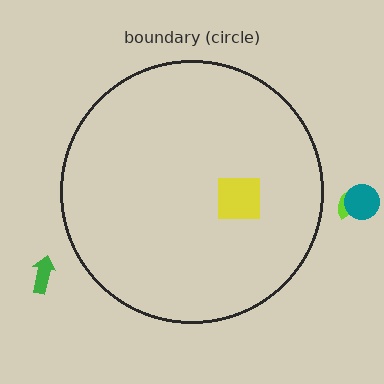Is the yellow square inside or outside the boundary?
Inside.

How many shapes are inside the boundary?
1 inside, 3 outside.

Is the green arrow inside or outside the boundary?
Outside.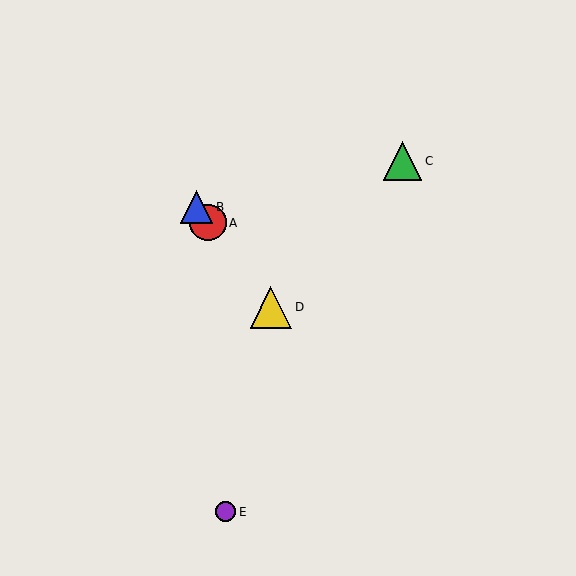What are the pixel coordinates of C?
Object C is at (403, 161).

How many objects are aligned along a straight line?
3 objects (A, B, D) are aligned along a straight line.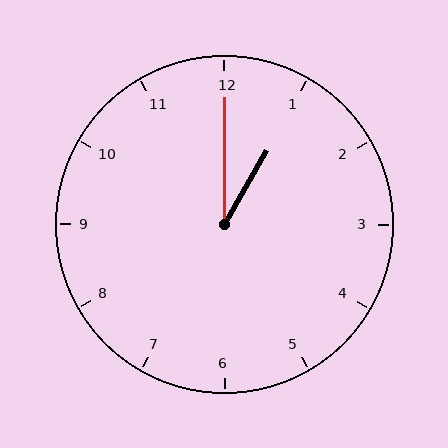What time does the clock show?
1:00.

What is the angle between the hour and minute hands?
Approximately 30 degrees.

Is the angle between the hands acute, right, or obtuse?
It is acute.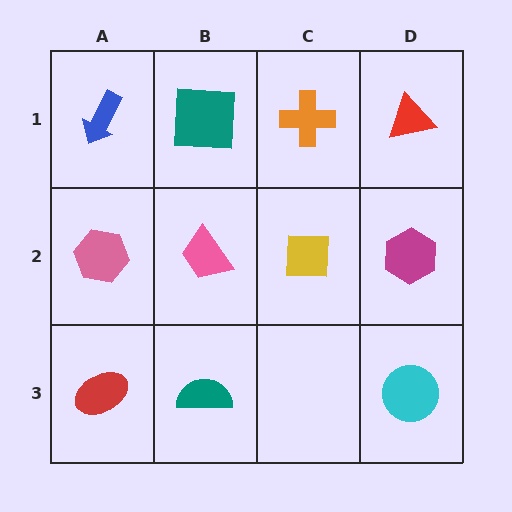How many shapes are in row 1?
4 shapes.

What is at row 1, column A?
A blue arrow.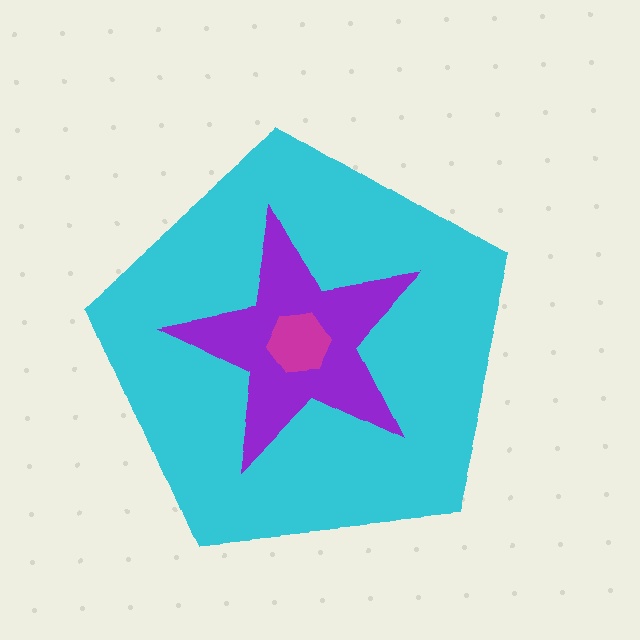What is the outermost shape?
The cyan pentagon.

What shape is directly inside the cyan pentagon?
The purple star.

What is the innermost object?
The magenta hexagon.